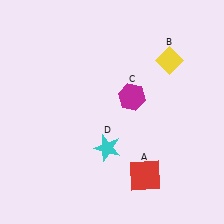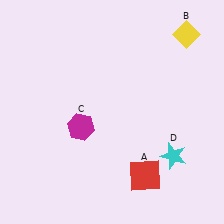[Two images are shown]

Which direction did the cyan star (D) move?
The cyan star (D) moved right.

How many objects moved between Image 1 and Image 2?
3 objects moved between the two images.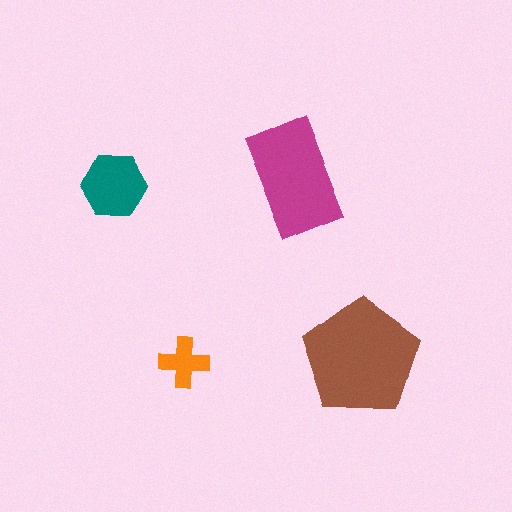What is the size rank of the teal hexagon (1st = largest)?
3rd.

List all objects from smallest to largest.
The orange cross, the teal hexagon, the magenta rectangle, the brown pentagon.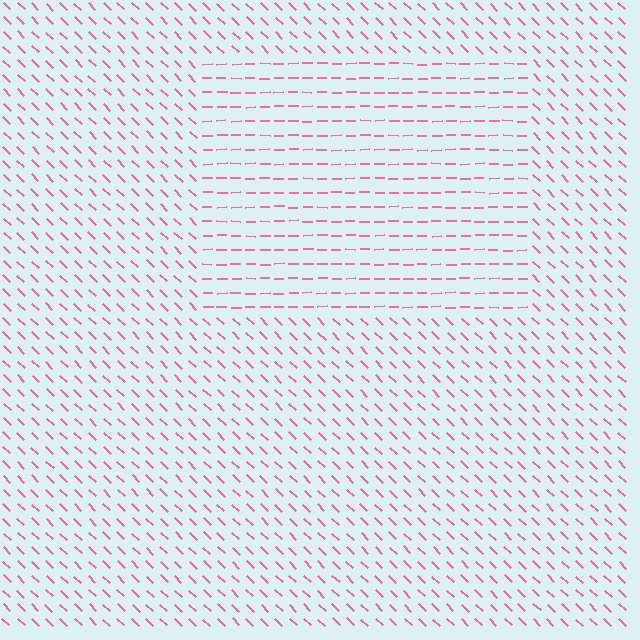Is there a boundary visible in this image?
Yes, there is a texture boundary formed by a change in line orientation.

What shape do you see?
I see a rectangle.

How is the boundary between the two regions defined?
The boundary is defined purely by a change in line orientation (approximately 45 degrees difference). All lines are the same color and thickness.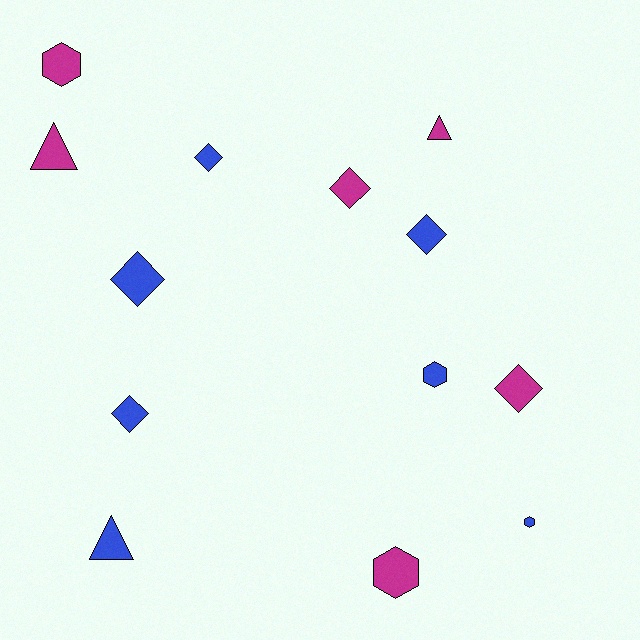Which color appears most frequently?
Blue, with 7 objects.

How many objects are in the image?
There are 13 objects.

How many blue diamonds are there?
There are 4 blue diamonds.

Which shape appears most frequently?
Diamond, with 6 objects.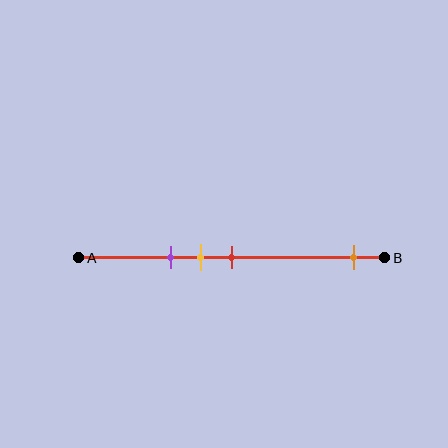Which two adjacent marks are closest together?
The yellow and red marks are the closest adjacent pair.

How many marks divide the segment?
There are 4 marks dividing the segment.